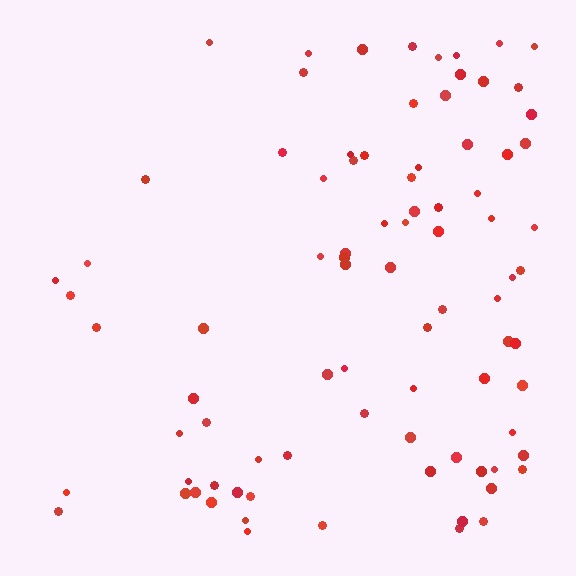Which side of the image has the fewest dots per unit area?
The left.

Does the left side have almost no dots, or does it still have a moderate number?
Still a moderate number, just noticeably fewer than the right.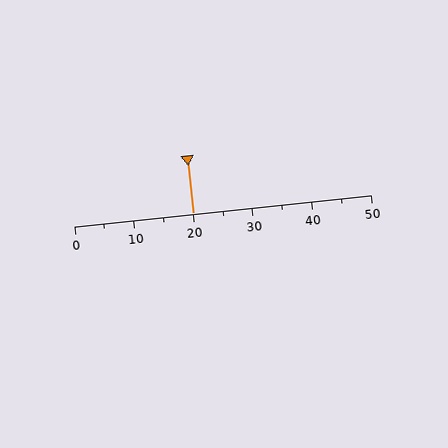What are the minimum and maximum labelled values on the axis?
The axis runs from 0 to 50.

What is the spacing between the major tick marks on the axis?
The major ticks are spaced 10 apart.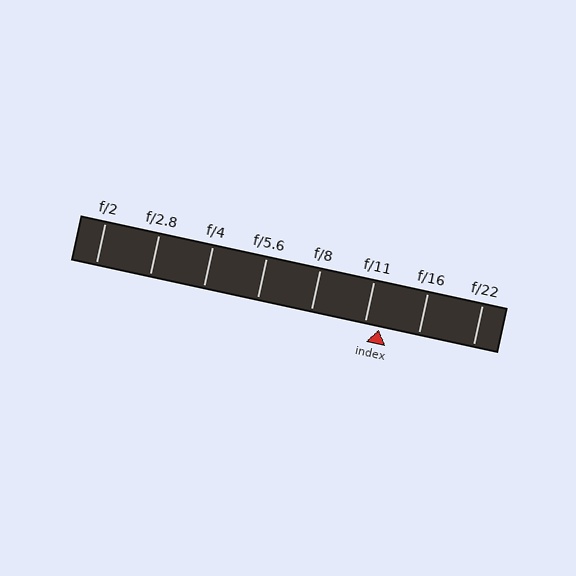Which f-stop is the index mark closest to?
The index mark is closest to f/11.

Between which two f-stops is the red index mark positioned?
The index mark is between f/11 and f/16.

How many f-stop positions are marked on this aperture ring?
There are 8 f-stop positions marked.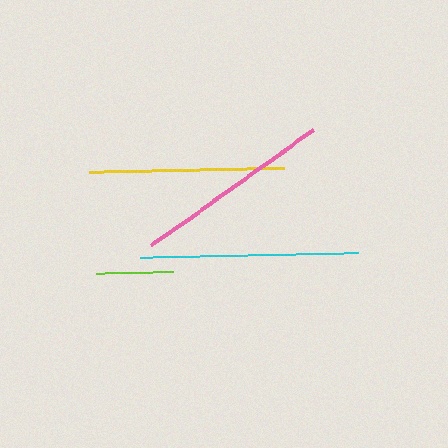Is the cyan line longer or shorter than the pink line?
The cyan line is longer than the pink line.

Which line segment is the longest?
The cyan line is the longest at approximately 218 pixels.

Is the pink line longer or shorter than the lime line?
The pink line is longer than the lime line.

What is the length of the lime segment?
The lime segment is approximately 76 pixels long.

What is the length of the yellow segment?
The yellow segment is approximately 194 pixels long.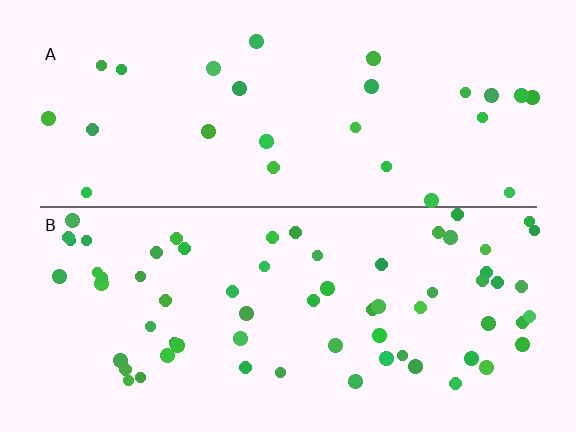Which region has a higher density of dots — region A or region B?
B (the bottom).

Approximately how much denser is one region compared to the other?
Approximately 2.4× — region B over region A.